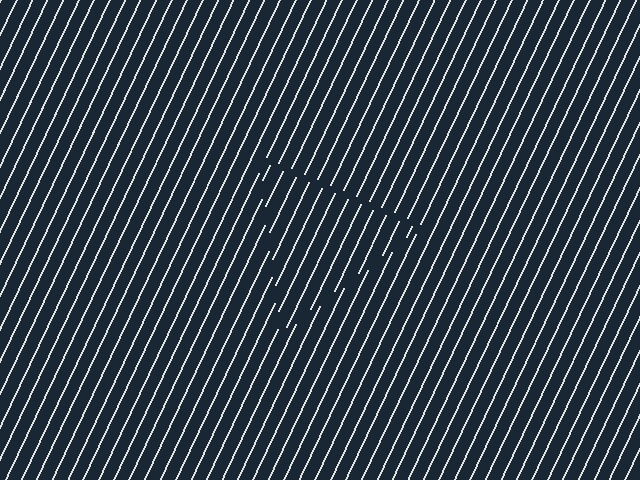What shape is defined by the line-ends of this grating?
An illusory triangle. The interior of the shape contains the same grating, shifted by half a period — the contour is defined by the phase discontinuity where line-ends from the inner and outer gratings abut.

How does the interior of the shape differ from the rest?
The interior of the shape contains the same grating, shifted by half a period — the contour is defined by the phase discontinuity where line-ends from the inner and outer gratings abut.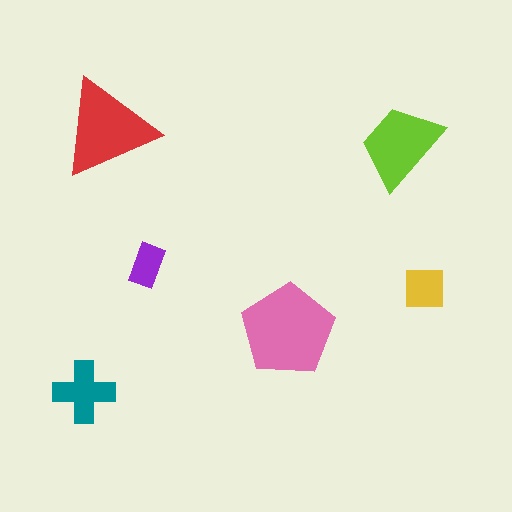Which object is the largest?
The pink pentagon.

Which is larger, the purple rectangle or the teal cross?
The teal cross.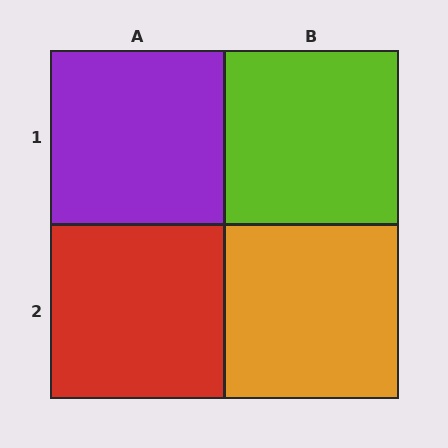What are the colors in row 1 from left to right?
Purple, lime.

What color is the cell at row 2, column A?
Red.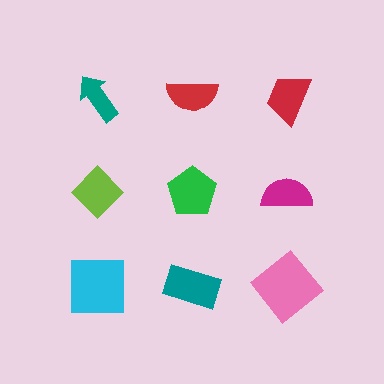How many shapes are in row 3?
3 shapes.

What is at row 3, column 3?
A pink diamond.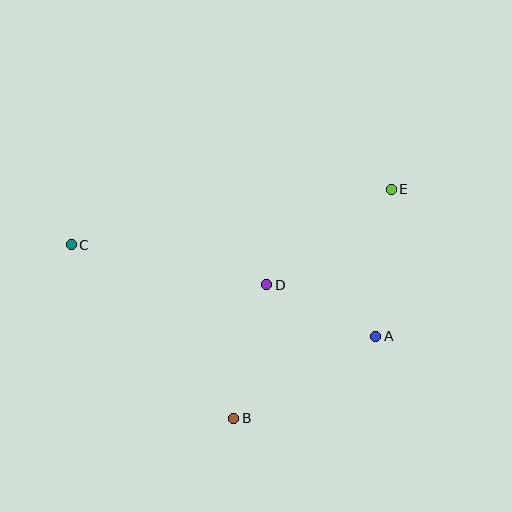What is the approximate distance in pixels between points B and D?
The distance between B and D is approximately 137 pixels.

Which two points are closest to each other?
Points A and D are closest to each other.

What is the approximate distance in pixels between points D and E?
The distance between D and E is approximately 157 pixels.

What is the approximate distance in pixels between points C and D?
The distance between C and D is approximately 199 pixels.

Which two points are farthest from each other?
Points C and E are farthest from each other.